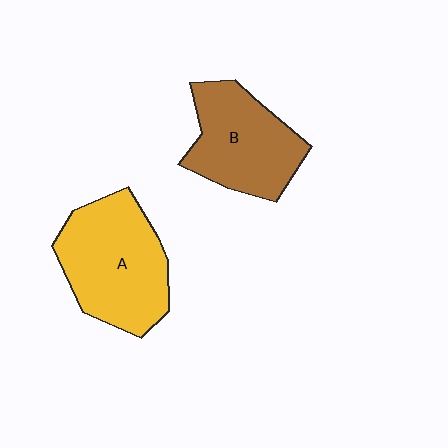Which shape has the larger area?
Shape A (yellow).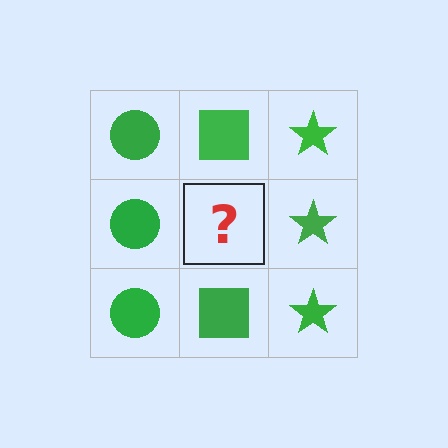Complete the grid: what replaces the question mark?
The question mark should be replaced with a green square.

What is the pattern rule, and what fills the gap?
The rule is that each column has a consistent shape. The gap should be filled with a green square.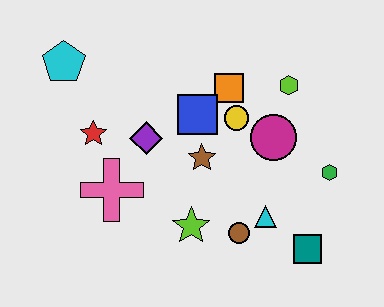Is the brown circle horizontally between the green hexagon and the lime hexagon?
No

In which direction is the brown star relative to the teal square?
The brown star is to the left of the teal square.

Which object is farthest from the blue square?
The teal square is farthest from the blue square.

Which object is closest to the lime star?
The brown circle is closest to the lime star.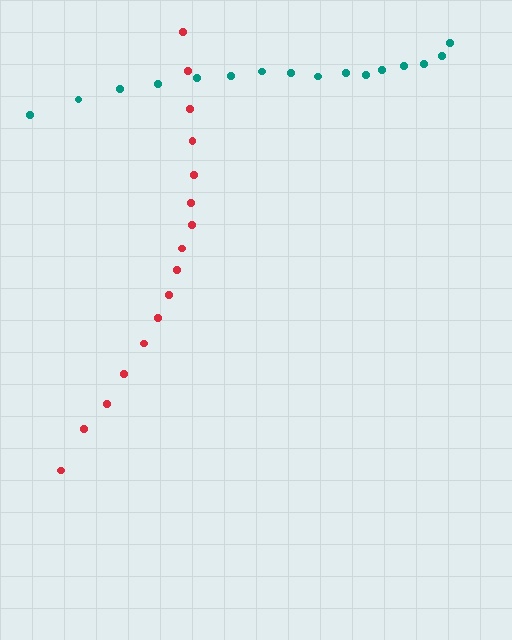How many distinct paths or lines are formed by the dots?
There are 2 distinct paths.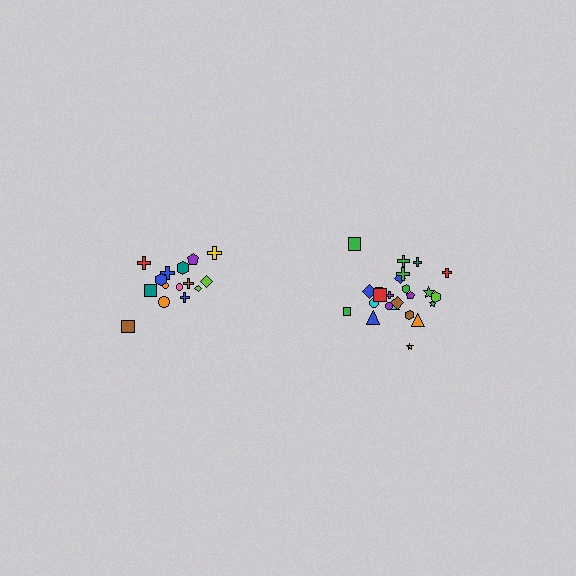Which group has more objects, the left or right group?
The right group.